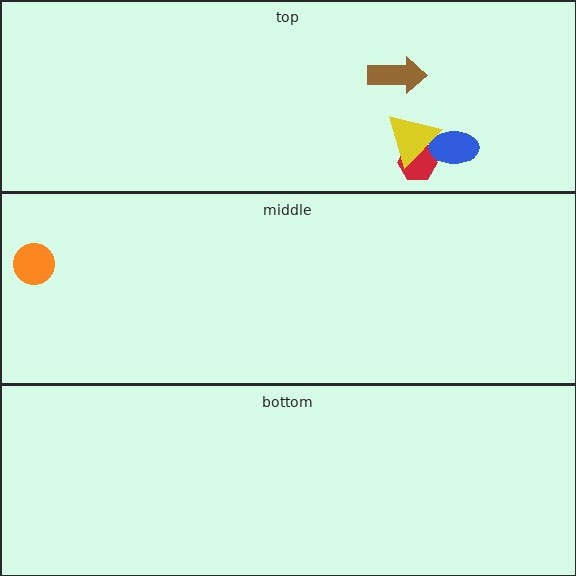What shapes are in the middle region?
The orange circle.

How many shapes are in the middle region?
1.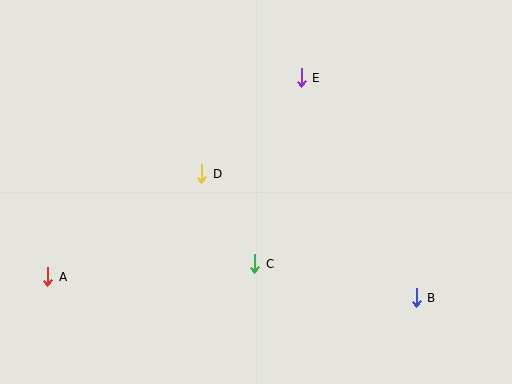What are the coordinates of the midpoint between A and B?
The midpoint between A and B is at (232, 287).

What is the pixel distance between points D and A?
The distance between D and A is 185 pixels.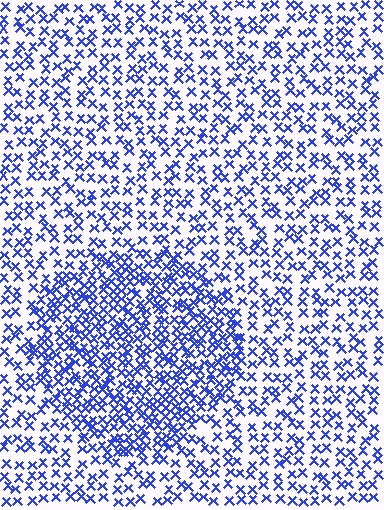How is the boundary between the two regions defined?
The boundary is defined by a change in element density (approximately 1.9x ratio). All elements are the same color, size, and shape.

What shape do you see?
I see a circle.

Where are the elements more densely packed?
The elements are more densely packed inside the circle boundary.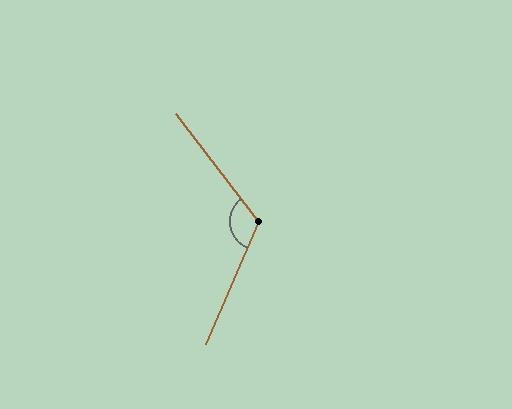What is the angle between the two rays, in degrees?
Approximately 119 degrees.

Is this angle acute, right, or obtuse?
It is obtuse.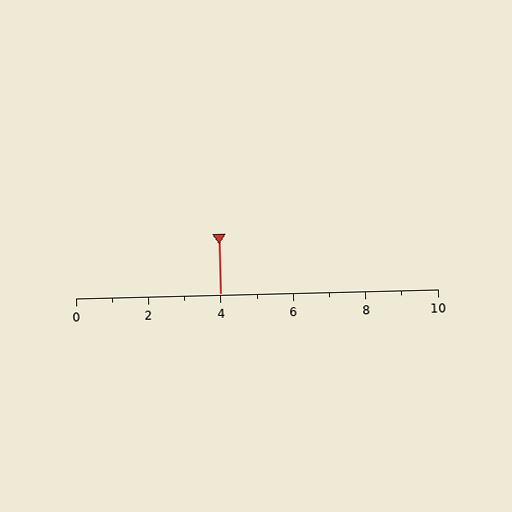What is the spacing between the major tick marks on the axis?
The major ticks are spaced 2 apart.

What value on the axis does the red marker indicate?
The marker indicates approximately 4.